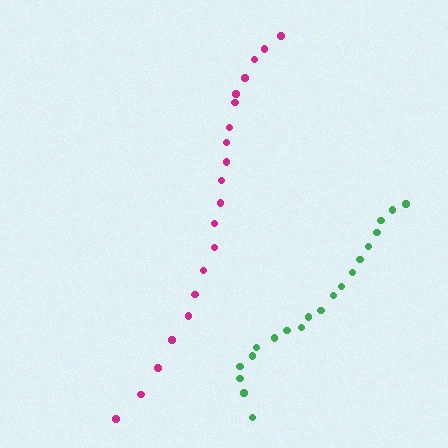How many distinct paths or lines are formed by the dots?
There are 2 distinct paths.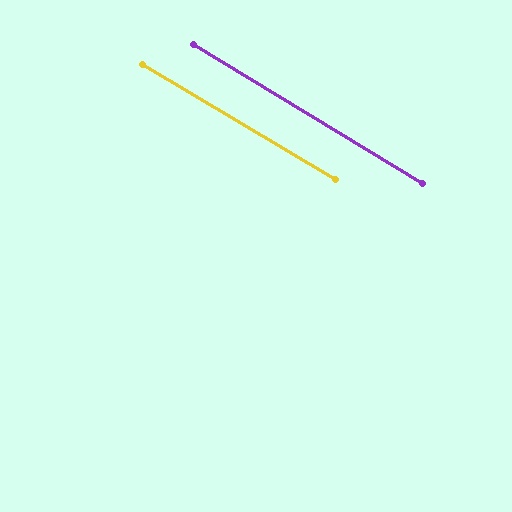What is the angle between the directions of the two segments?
Approximately 1 degree.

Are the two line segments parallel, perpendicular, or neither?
Parallel — their directions differ by only 0.6°.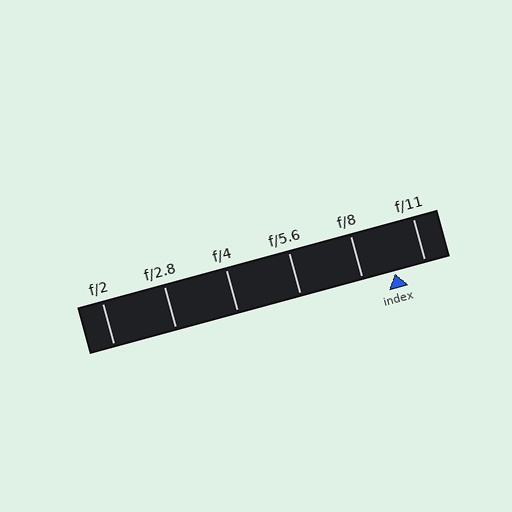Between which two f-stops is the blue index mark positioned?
The index mark is between f/8 and f/11.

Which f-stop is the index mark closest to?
The index mark is closest to f/11.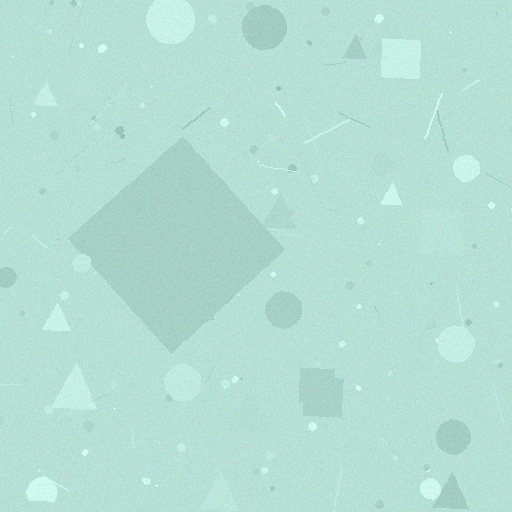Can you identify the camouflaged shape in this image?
The camouflaged shape is a diamond.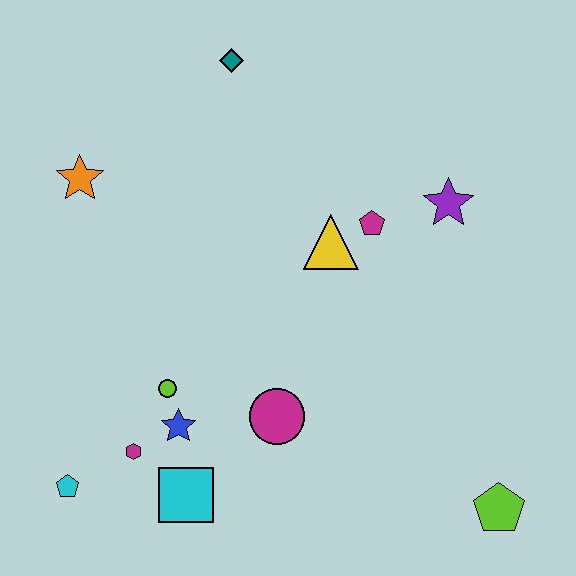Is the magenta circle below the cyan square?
No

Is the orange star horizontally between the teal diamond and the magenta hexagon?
No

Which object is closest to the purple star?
The magenta pentagon is closest to the purple star.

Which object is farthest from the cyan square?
The teal diamond is farthest from the cyan square.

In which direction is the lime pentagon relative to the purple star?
The lime pentagon is below the purple star.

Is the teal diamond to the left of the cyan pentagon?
No